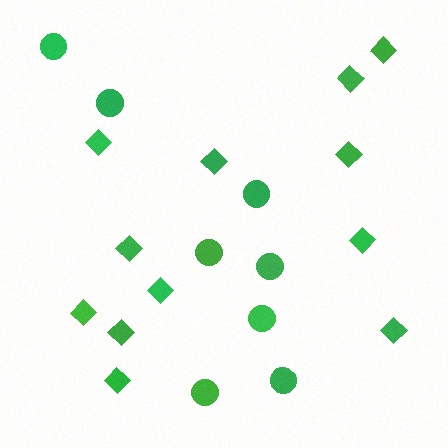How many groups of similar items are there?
There are 2 groups: one group of diamonds (12) and one group of circles (8).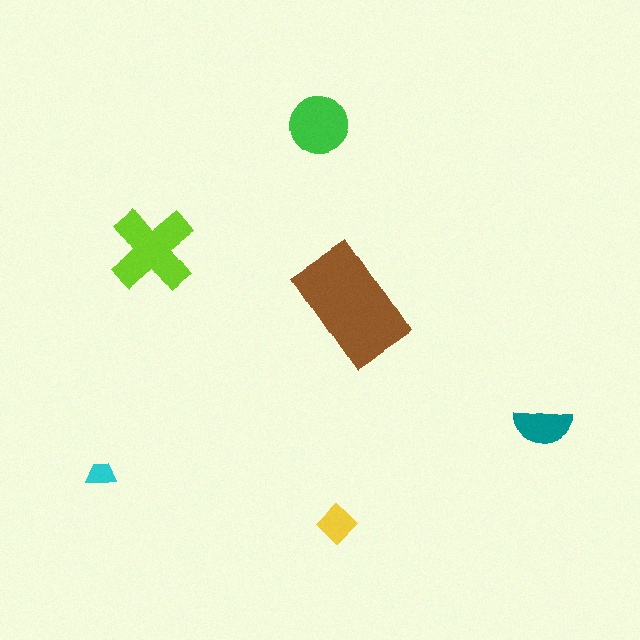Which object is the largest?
The brown rectangle.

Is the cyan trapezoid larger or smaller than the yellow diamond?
Smaller.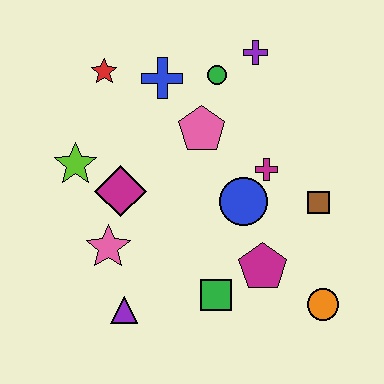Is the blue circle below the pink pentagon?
Yes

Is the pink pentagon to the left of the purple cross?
Yes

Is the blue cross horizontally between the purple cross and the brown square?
No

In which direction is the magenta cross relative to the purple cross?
The magenta cross is below the purple cross.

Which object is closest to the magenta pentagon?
The green square is closest to the magenta pentagon.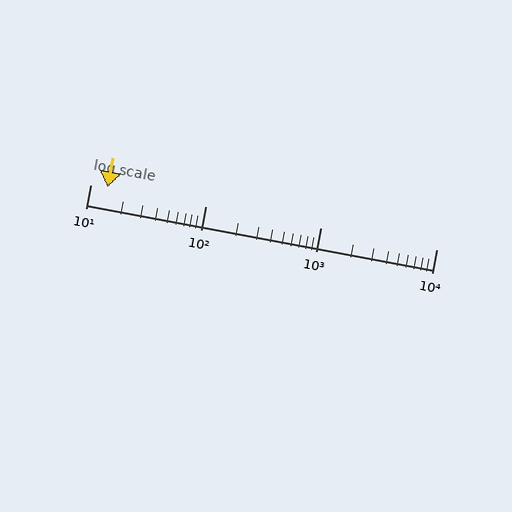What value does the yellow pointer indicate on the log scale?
The pointer indicates approximately 14.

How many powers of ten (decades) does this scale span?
The scale spans 3 decades, from 10 to 10000.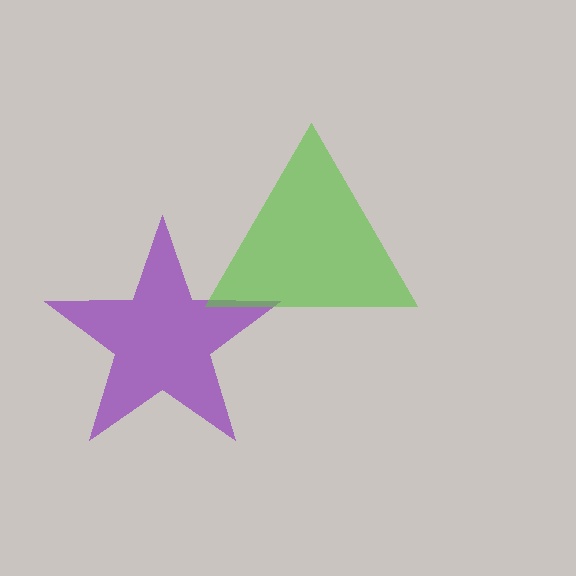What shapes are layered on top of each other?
The layered shapes are: a purple star, a lime triangle.